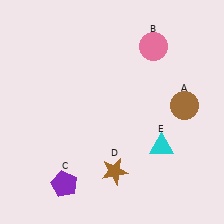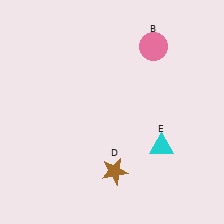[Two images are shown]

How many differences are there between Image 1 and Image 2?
There are 2 differences between the two images.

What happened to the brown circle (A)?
The brown circle (A) was removed in Image 2. It was in the top-right area of Image 1.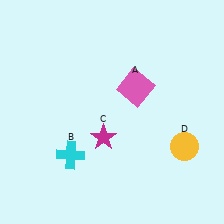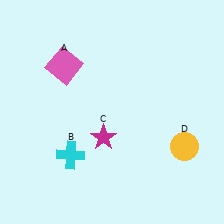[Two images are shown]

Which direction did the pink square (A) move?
The pink square (A) moved left.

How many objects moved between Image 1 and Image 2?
1 object moved between the two images.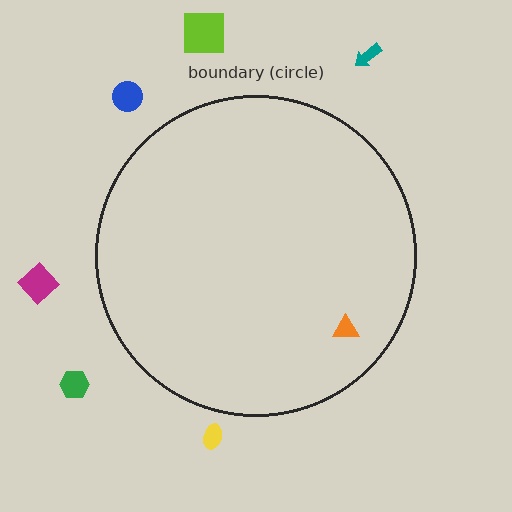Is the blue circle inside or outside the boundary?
Outside.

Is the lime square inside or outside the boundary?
Outside.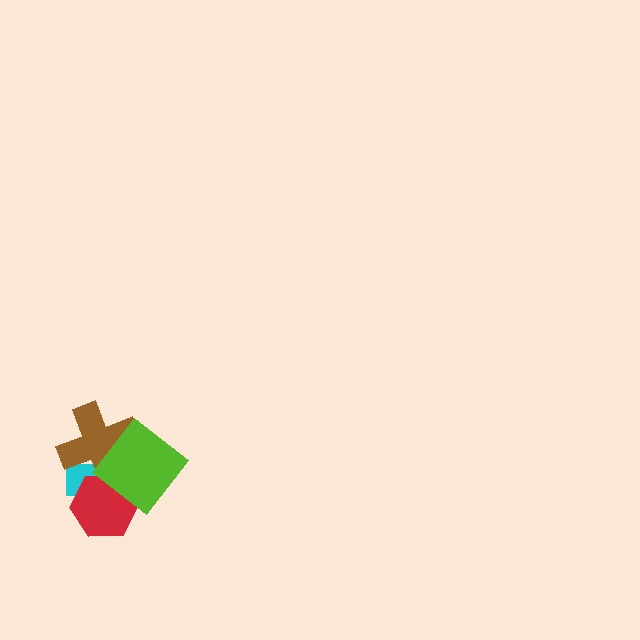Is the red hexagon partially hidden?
Yes, it is partially covered by another shape.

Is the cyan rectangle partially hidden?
Yes, it is partially covered by another shape.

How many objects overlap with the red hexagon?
3 objects overlap with the red hexagon.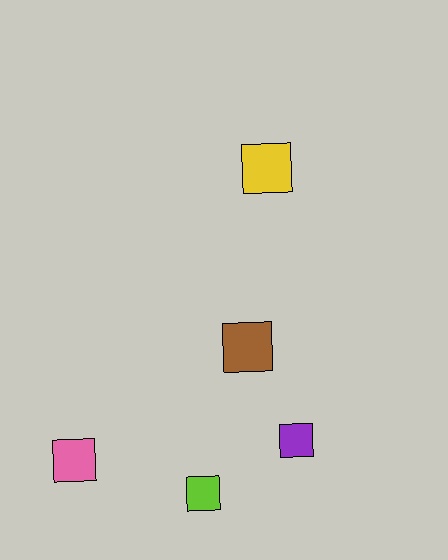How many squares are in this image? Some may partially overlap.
There are 5 squares.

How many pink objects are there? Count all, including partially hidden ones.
There is 1 pink object.